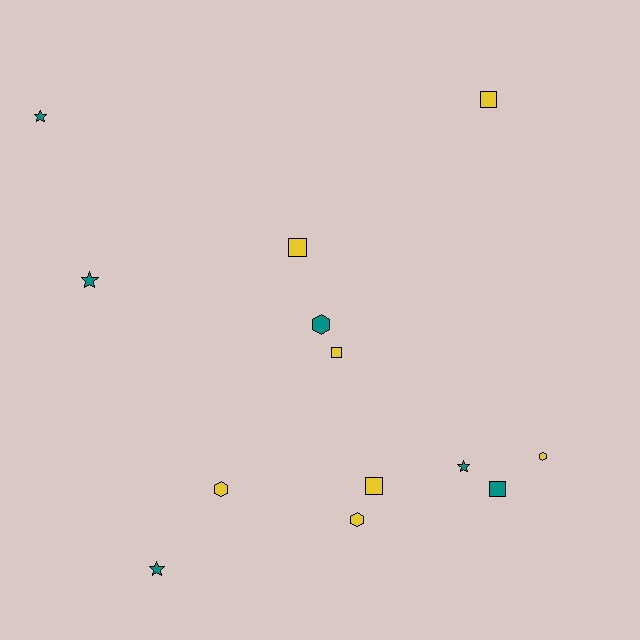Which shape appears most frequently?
Square, with 5 objects.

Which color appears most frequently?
Yellow, with 7 objects.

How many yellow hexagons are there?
There are 3 yellow hexagons.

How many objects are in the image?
There are 13 objects.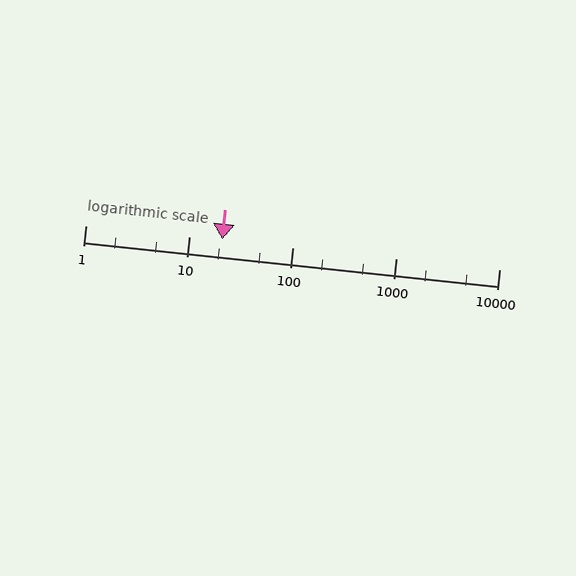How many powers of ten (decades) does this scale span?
The scale spans 4 decades, from 1 to 10000.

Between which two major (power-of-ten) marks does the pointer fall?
The pointer is between 10 and 100.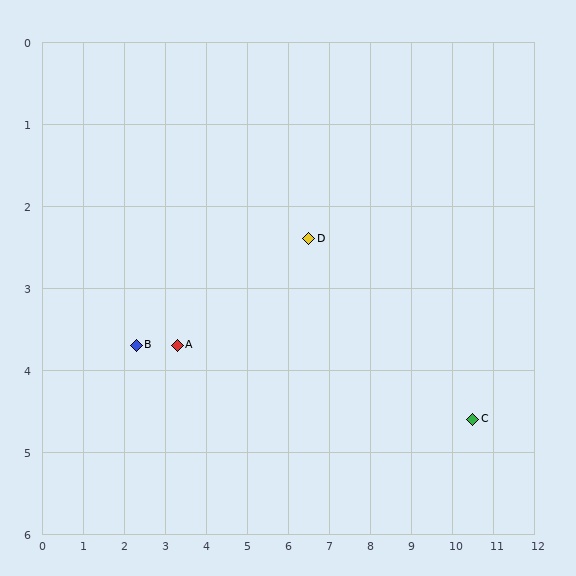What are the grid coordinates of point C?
Point C is at approximately (10.5, 4.6).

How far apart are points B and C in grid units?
Points B and C are about 8.2 grid units apart.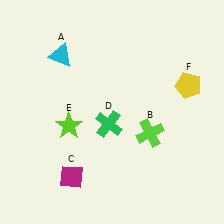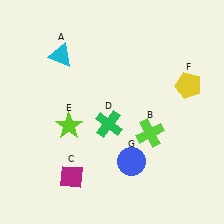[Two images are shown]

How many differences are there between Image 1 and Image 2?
There is 1 difference between the two images.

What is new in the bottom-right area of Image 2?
A blue circle (G) was added in the bottom-right area of Image 2.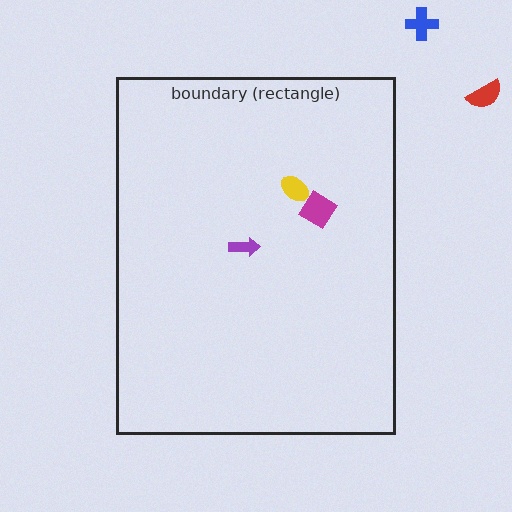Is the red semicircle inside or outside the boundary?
Outside.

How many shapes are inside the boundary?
3 inside, 2 outside.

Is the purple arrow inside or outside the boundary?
Inside.